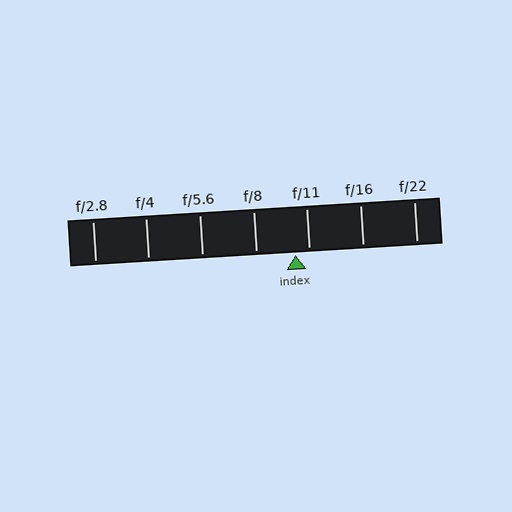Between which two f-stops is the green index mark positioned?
The index mark is between f/8 and f/11.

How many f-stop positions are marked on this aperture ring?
There are 7 f-stop positions marked.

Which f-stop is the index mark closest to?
The index mark is closest to f/11.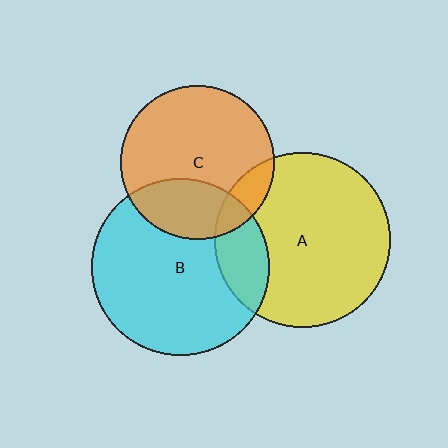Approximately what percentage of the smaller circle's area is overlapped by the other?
Approximately 20%.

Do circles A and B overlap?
Yes.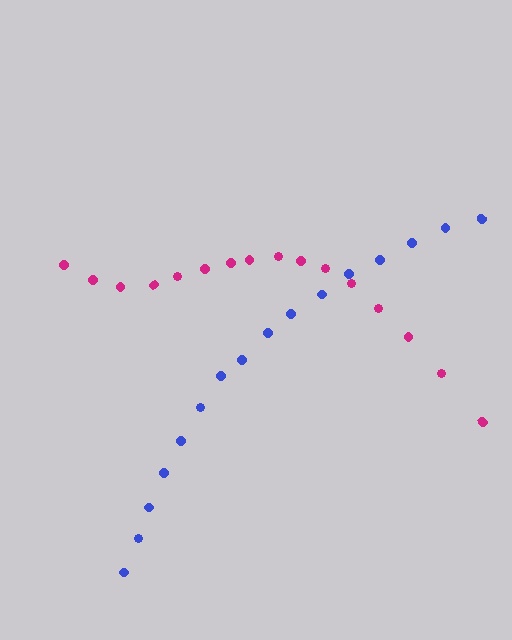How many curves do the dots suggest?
There are 2 distinct paths.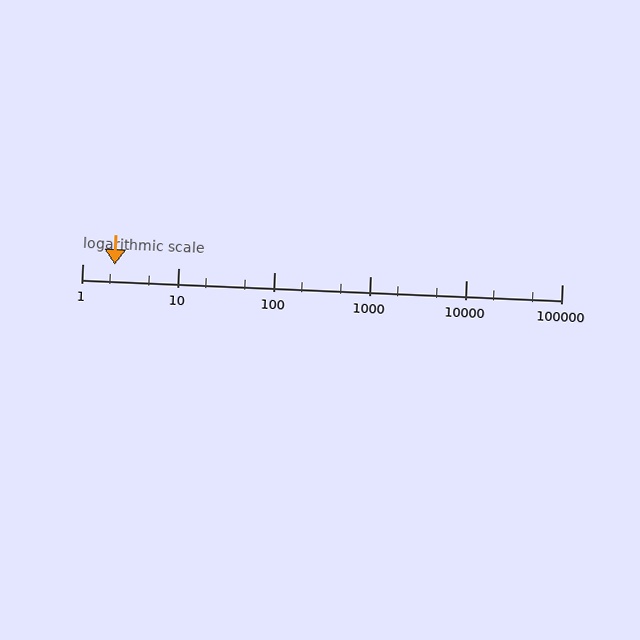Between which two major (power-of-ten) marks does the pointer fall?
The pointer is between 1 and 10.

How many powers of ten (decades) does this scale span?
The scale spans 5 decades, from 1 to 100000.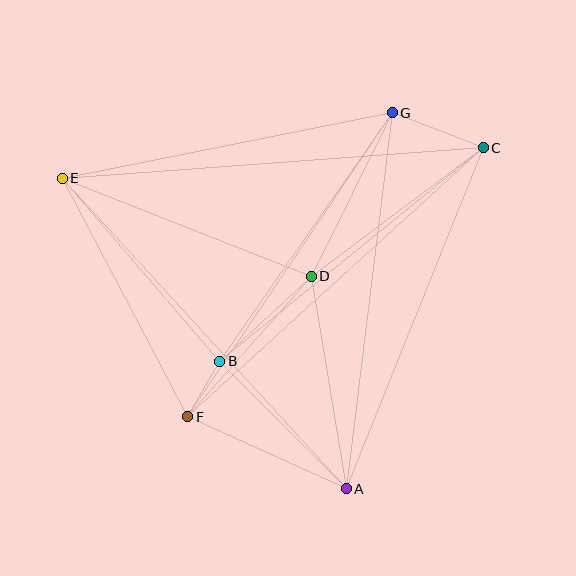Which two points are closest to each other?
Points B and F are closest to each other.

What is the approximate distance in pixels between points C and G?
The distance between C and G is approximately 98 pixels.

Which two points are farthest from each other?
Points C and E are farthest from each other.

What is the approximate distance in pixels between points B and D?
The distance between B and D is approximately 124 pixels.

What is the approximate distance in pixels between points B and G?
The distance between B and G is approximately 302 pixels.